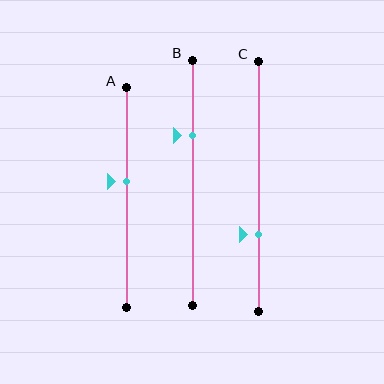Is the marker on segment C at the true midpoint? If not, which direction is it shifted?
No, the marker on segment C is shifted downward by about 19% of the segment length.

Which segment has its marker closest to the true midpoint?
Segment A has its marker closest to the true midpoint.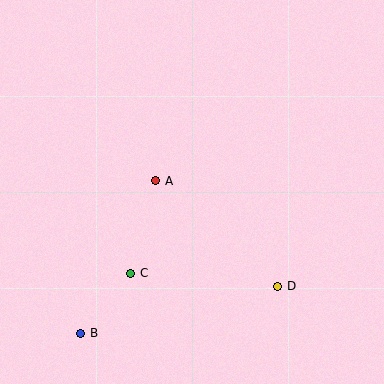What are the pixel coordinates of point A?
Point A is at (156, 181).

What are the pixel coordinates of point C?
Point C is at (131, 273).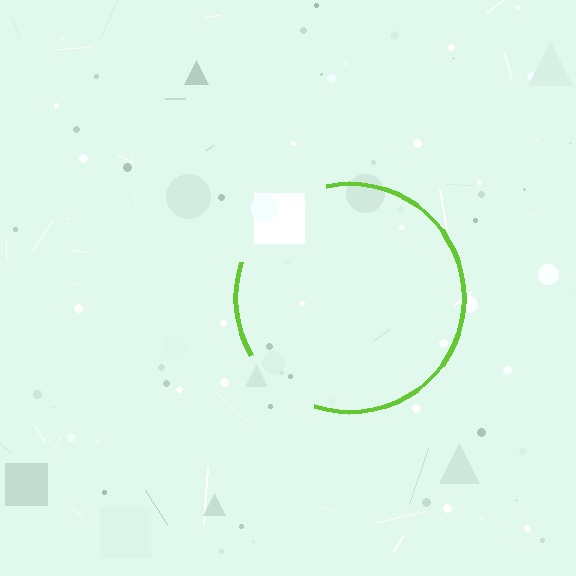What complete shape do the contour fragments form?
The contour fragments form a circle.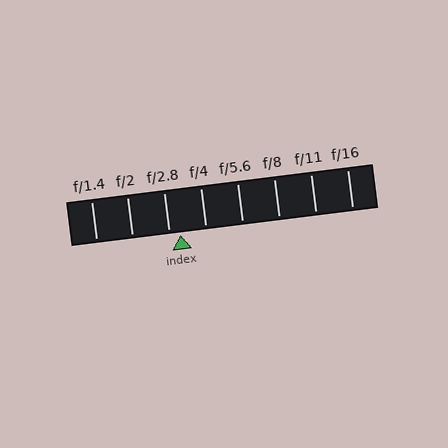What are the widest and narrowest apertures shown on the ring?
The widest aperture shown is f/1.4 and the narrowest is f/16.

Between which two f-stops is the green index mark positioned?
The index mark is between f/2.8 and f/4.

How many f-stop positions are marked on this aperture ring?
There are 8 f-stop positions marked.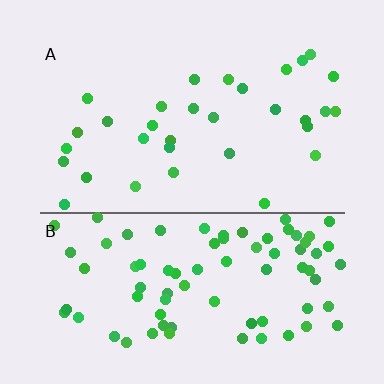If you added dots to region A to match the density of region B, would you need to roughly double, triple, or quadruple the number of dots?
Approximately triple.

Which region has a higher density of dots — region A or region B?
B (the bottom).